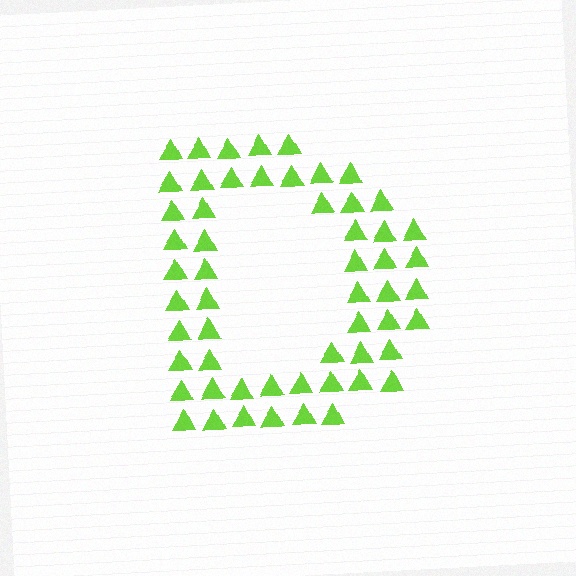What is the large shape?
The large shape is the letter D.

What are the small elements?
The small elements are triangles.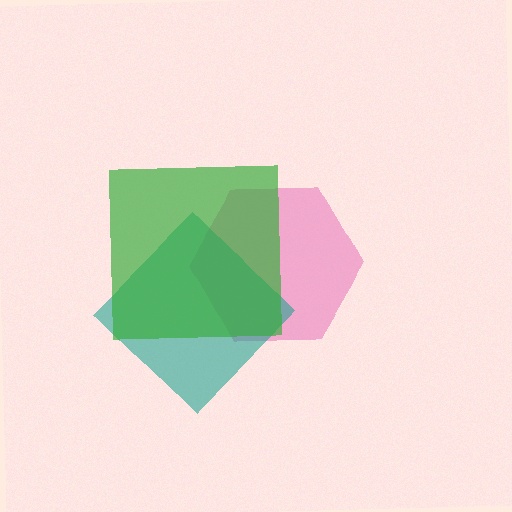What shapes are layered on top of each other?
The layered shapes are: a pink hexagon, a teal diamond, a green square.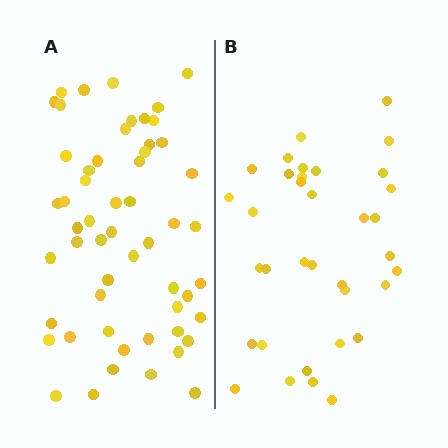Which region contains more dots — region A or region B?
Region A (the left region) has more dots.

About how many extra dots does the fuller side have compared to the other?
Region A has approximately 20 more dots than region B.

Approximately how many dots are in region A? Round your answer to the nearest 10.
About 60 dots. (The exact count is 55, which rounds to 60.)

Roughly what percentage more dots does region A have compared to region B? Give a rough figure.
About 55% more.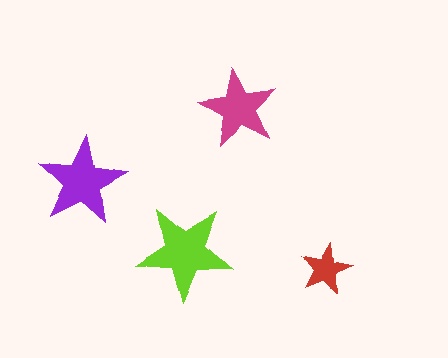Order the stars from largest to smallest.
the lime one, the purple one, the magenta one, the red one.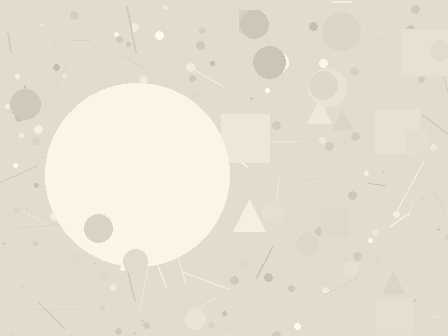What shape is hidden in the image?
A circle is hidden in the image.